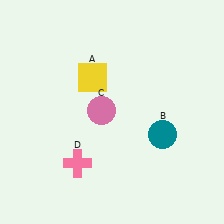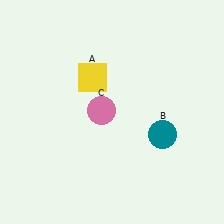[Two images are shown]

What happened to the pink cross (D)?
The pink cross (D) was removed in Image 2. It was in the bottom-left area of Image 1.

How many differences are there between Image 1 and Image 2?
There is 1 difference between the two images.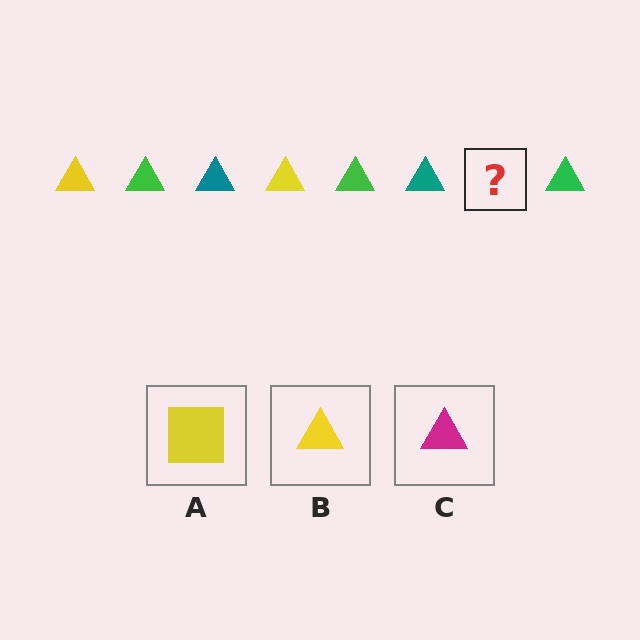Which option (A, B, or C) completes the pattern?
B.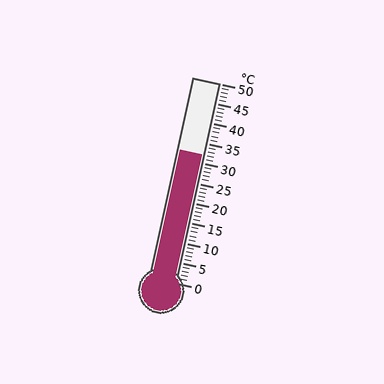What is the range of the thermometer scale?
The thermometer scale ranges from 0°C to 50°C.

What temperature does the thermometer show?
The thermometer shows approximately 32°C.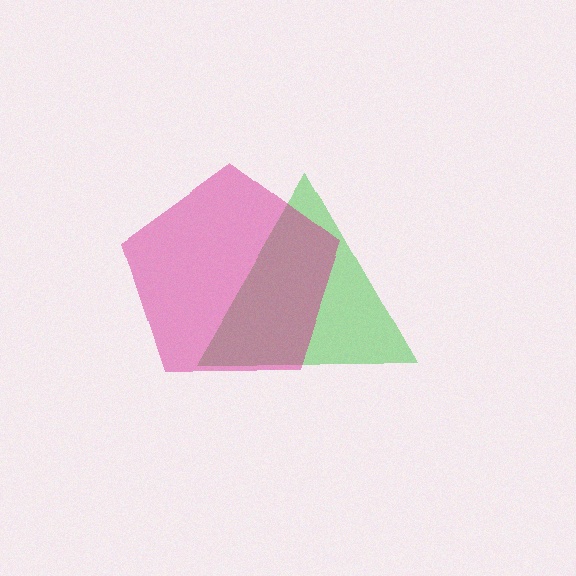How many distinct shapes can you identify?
There are 2 distinct shapes: a green triangle, a magenta pentagon.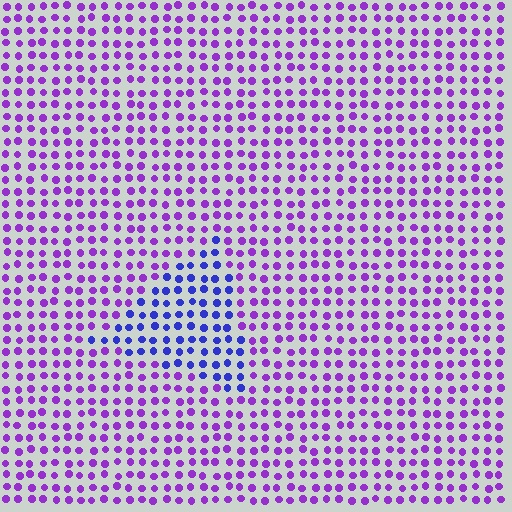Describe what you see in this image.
The image is filled with small purple elements in a uniform arrangement. A triangle-shaped region is visible where the elements are tinted to a slightly different hue, forming a subtle color boundary.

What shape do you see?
I see a triangle.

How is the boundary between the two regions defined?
The boundary is defined purely by a slight shift in hue (about 41 degrees). Spacing, size, and orientation are identical on both sides.